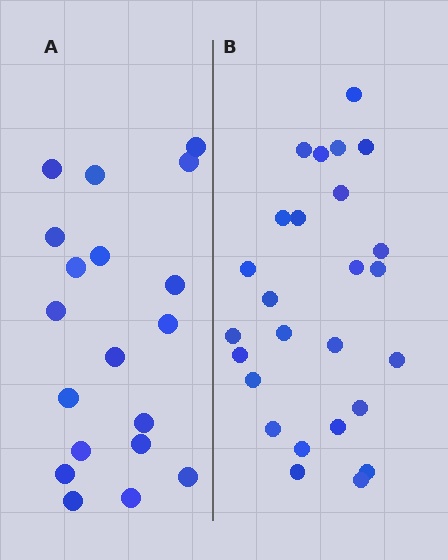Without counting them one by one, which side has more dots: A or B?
Region B (the right region) has more dots.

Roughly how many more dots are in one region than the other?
Region B has roughly 8 or so more dots than region A.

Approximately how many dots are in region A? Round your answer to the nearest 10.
About 20 dots. (The exact count is 19, which rounds to 20.)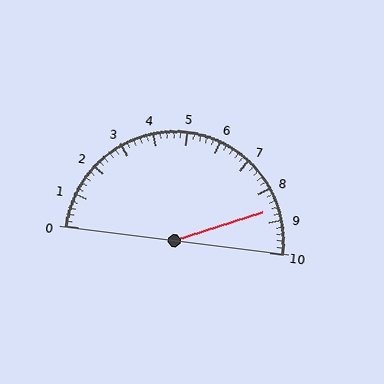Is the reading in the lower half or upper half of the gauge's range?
The reading is in the upper half of the range (0 to 10).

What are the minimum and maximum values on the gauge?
The gauge ranges from 0 to 10.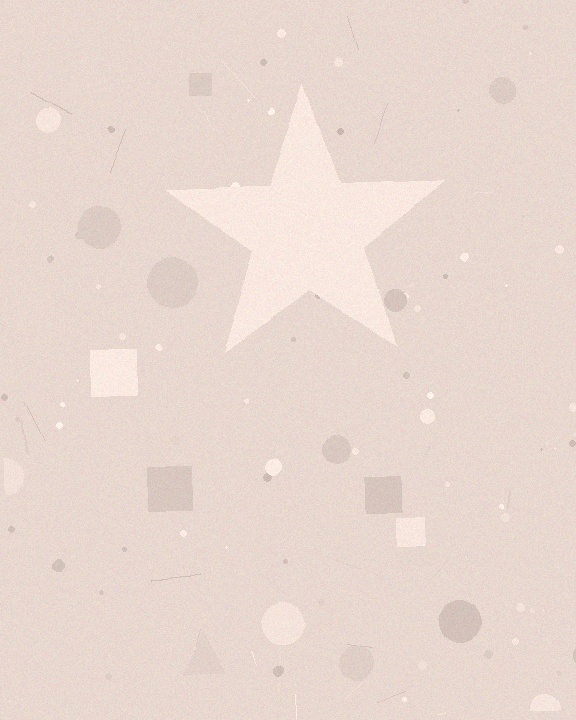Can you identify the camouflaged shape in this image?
The camouflaged shape is a star.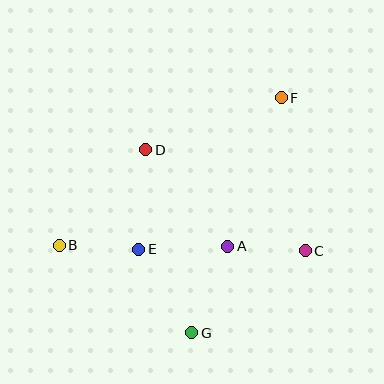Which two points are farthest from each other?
Points B and F are farthest from each other.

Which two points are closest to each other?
Points A and C are closest to each other.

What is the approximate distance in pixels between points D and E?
The distance between D and E is approximately 100 pixels.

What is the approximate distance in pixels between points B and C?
The distance between B and C is approximately 246 pixels.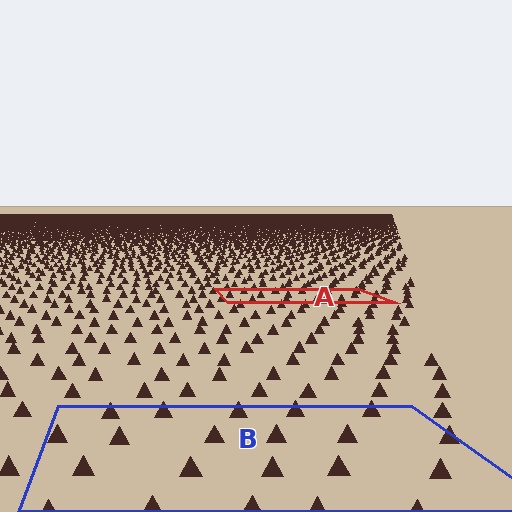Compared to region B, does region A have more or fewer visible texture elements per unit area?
Region A has more texture elements per unit area — they are packed more densely because it is farther away.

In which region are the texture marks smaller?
The texture marks are smaller in region A, because it is farther away.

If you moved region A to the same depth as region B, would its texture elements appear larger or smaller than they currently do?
They would appear larger. At a closer depth, the same texture elements are projected at a bigger on-screen size.